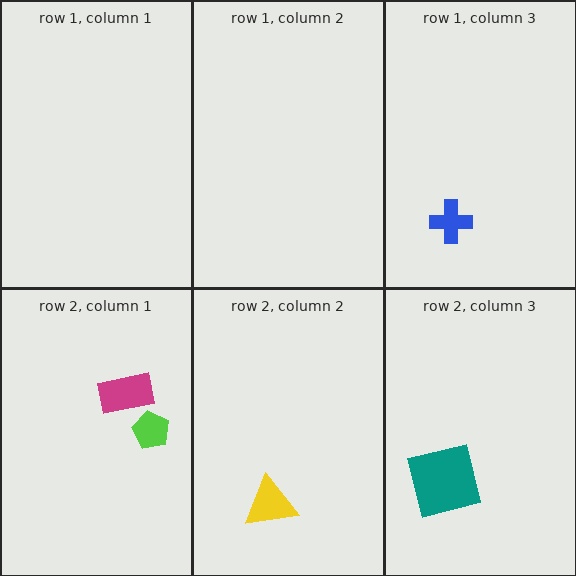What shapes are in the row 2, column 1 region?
The lime pentagon, the magenta rectangle.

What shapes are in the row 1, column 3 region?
The blue cross.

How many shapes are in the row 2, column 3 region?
1.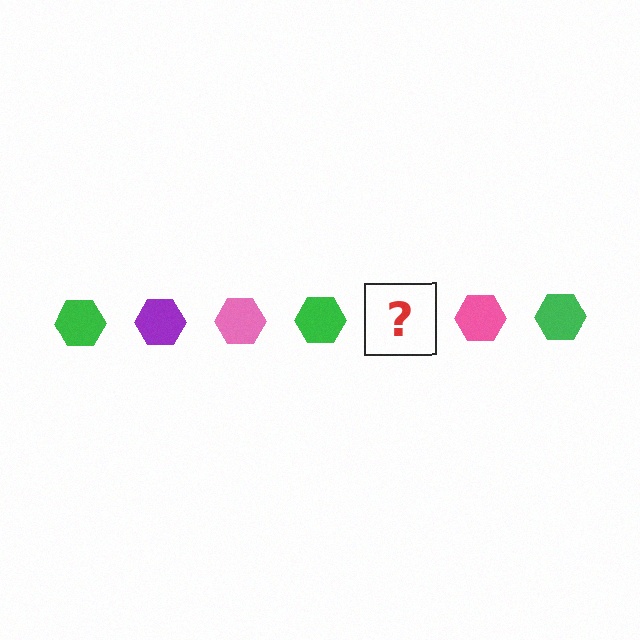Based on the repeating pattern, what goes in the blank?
The blank should be a purple hexagon.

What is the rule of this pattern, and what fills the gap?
The rule is that the pattern cycles through green, purple, pink hexagons. The gap should be filled with a purple hexagon.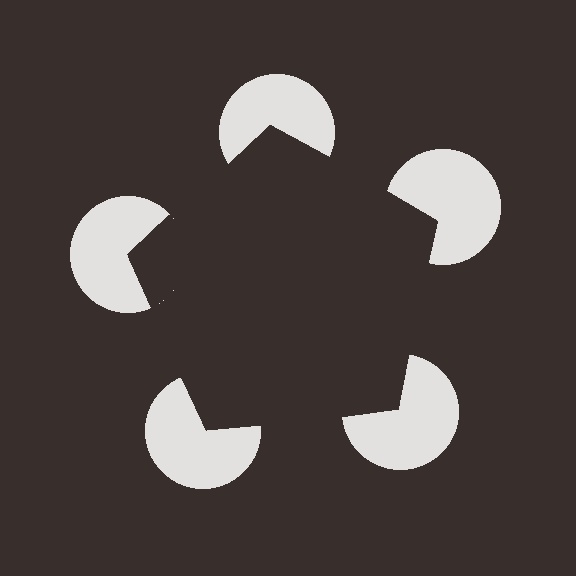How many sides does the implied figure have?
5 sides.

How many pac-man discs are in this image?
There are 5 — one at each vertex of the illusory pentagon.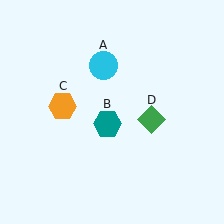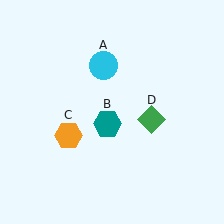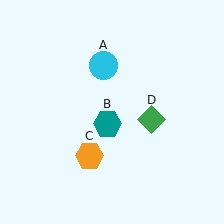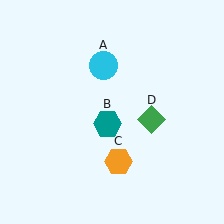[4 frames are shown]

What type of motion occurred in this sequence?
The orange hexagon (object C) rotated counterclockwise around the center of the scene.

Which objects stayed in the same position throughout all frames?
Cyan circle (object A) and teal hexagon (object B) and green diamond (object D) remained stationary.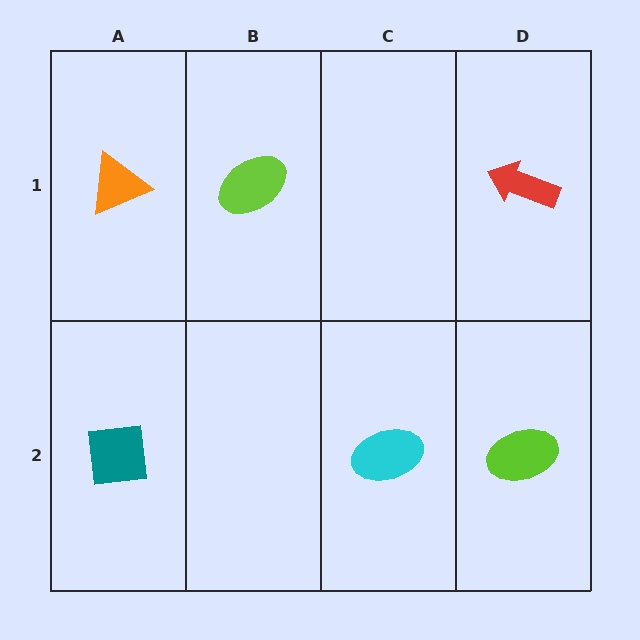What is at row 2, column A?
A teal square.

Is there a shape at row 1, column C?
No, that cell is empty.